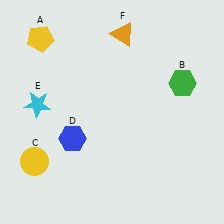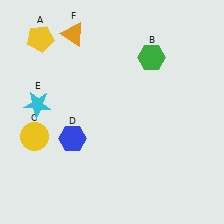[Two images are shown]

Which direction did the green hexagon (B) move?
The green hexagon (B) moved left.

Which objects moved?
The objects that moved are: the green hexagon (B), the yellow circle (C), the orange triangle (F).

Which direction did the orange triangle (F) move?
The orange triangle (F) moved left.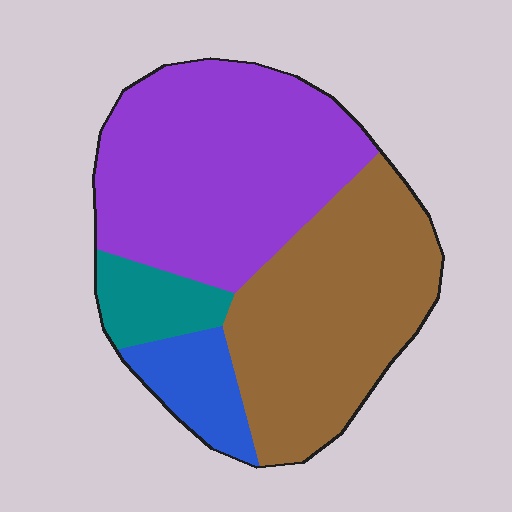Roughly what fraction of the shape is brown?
Brown covers roughly 40% of the shape.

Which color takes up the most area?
Purple, at roughly 45%.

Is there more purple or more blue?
Purple.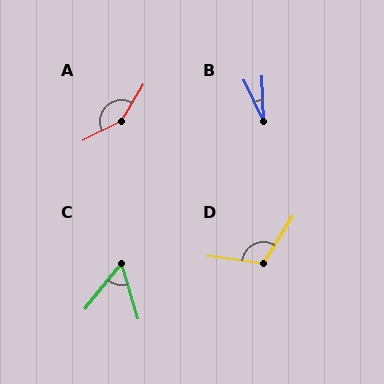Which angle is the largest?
A, at approximately 147 degrees.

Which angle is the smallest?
B, at approximately 23 degrees.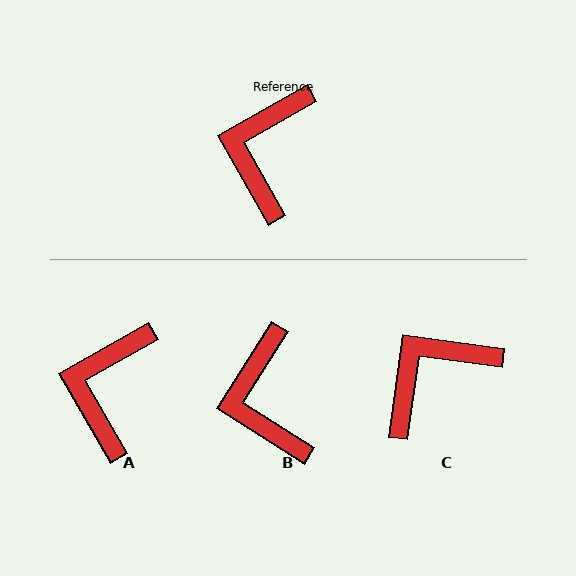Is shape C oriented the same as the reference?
No, it is off by about 38 degrees.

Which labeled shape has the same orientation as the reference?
A.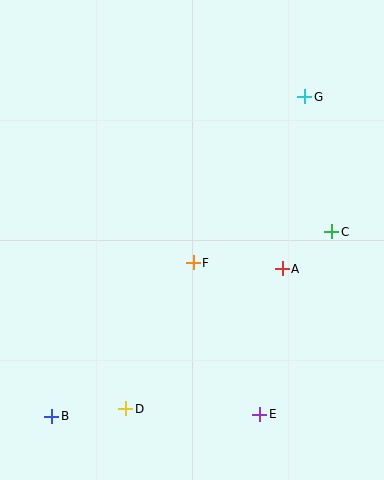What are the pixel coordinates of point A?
Point A is at (282, 269).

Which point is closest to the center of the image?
Point F at (193, 263) is closest to the center.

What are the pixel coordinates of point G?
Point G is at (305, 97).